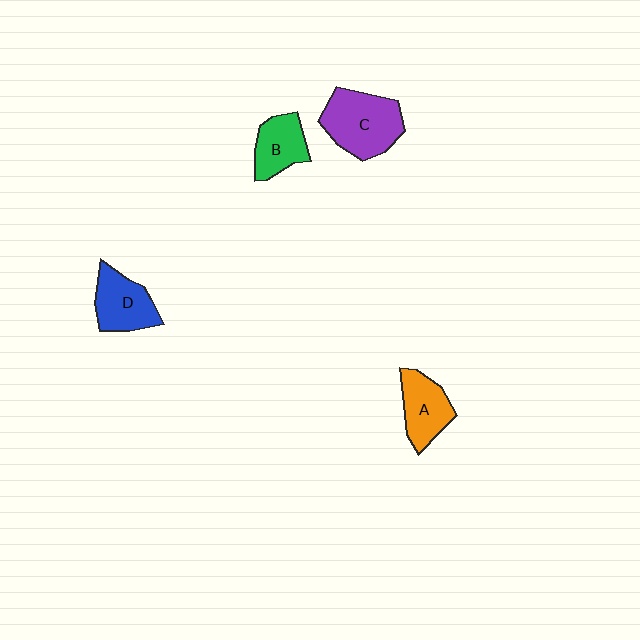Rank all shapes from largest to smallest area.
From largest to smallest: C (purple), D (blue), A (orange), B (green).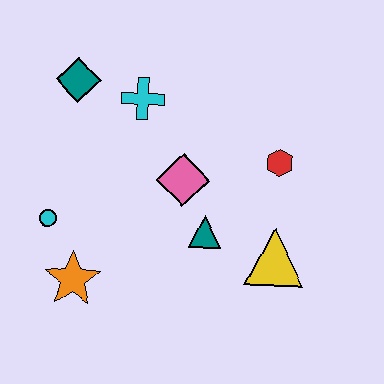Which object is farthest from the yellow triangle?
The teal diamond is farthest from the yellow triangle.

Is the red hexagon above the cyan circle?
Yes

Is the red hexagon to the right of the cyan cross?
Yes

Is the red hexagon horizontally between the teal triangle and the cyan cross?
No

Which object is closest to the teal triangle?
The pink diamond is closest to the teal triangle.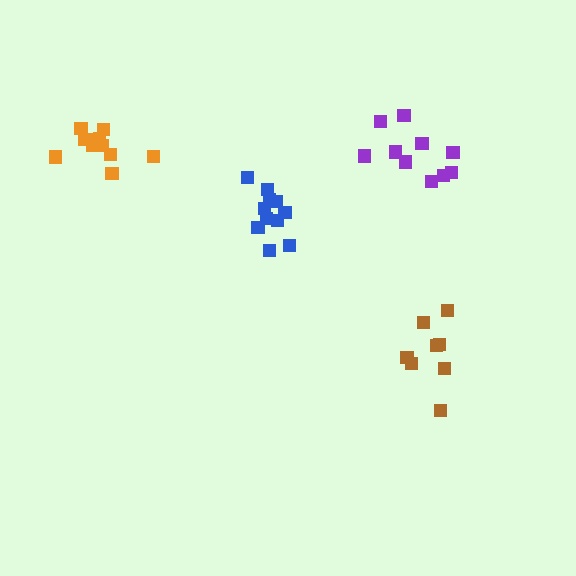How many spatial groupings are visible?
There are 4 spatial groupings.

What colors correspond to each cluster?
The clusters are colored: purple, brown, orange, blue.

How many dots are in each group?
Group 1: 10 dots, Group 2: 8 dots, Group 3: 11 dots, Group 4: 12 dots (41 total).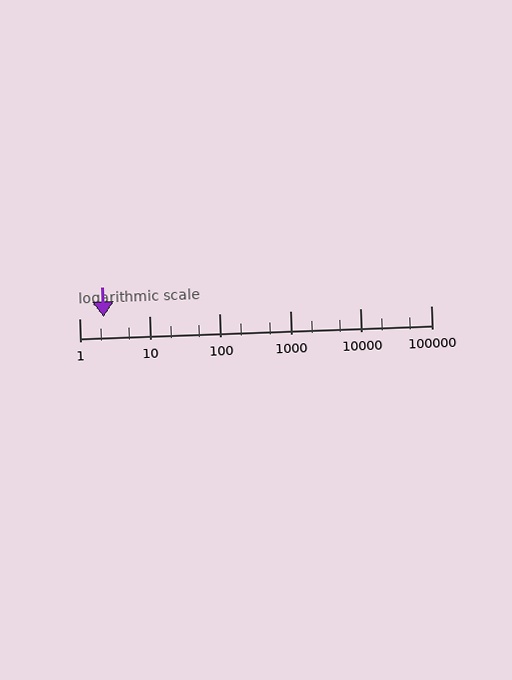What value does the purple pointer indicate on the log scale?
The pointer indicates approximately 2.2.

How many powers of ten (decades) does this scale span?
The scale spans 5 decades, from 1 to 100000.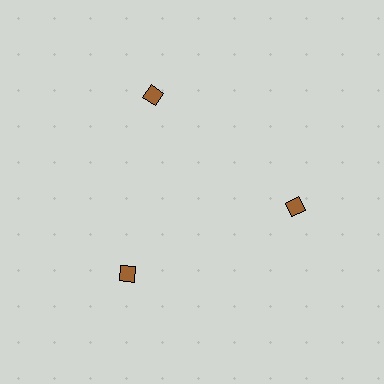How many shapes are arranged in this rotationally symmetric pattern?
There are 3 shapes, arranged in 3 groups of 1.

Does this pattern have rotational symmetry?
Yes, this pattern has 3-fold rotational symmetry. It looks the same after rotating 120 degrees around the center.